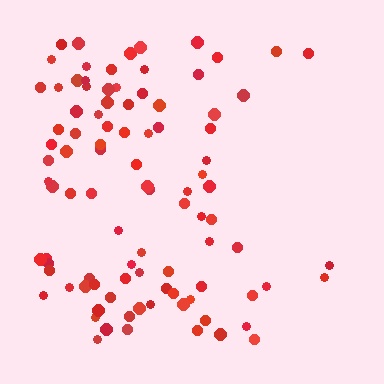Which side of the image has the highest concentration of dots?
The left.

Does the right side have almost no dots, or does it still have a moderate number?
Still a moderate number, just noticeably fewer than the left.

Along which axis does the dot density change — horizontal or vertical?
Horizontal.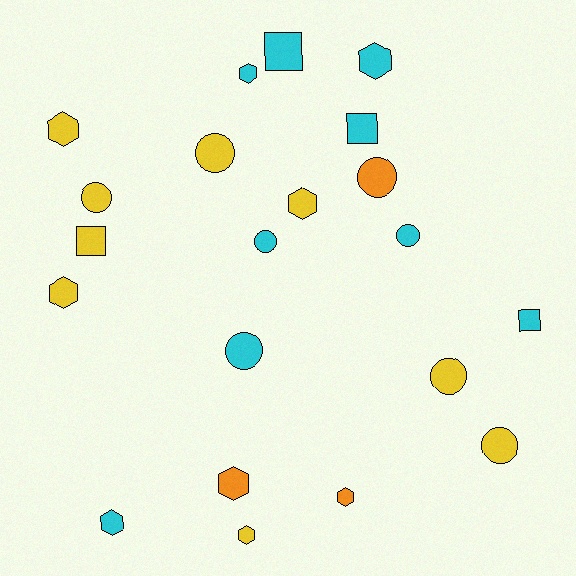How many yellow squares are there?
There is 1 yellow square.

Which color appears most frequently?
Cyan, with 9 objects.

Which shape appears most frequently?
Hexagon, with 9 objects.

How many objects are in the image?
There are 21 objects.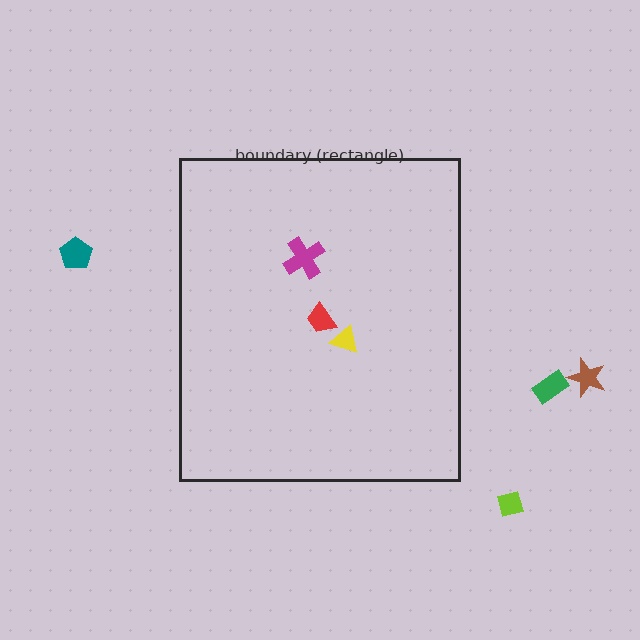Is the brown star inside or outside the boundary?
Outside.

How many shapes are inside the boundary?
3 inside, 4 outside.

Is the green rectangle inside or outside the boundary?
Outside.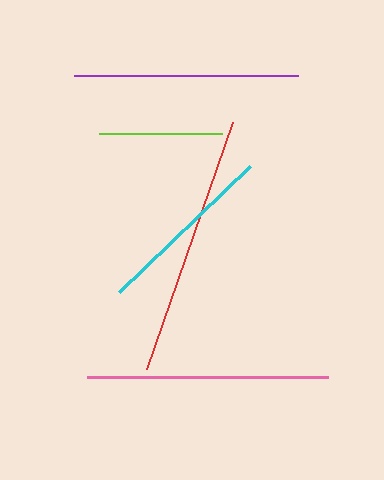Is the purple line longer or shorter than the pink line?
The pink line is longer than the purple line.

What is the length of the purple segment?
The purple segment is approximately 224 pixels long.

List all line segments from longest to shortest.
From longest to shortest: red, pink, purple, cyan, lime.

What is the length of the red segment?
The red segment is approximately 261 pixels long.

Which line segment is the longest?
The red line is the longest at approximately 261 pixels.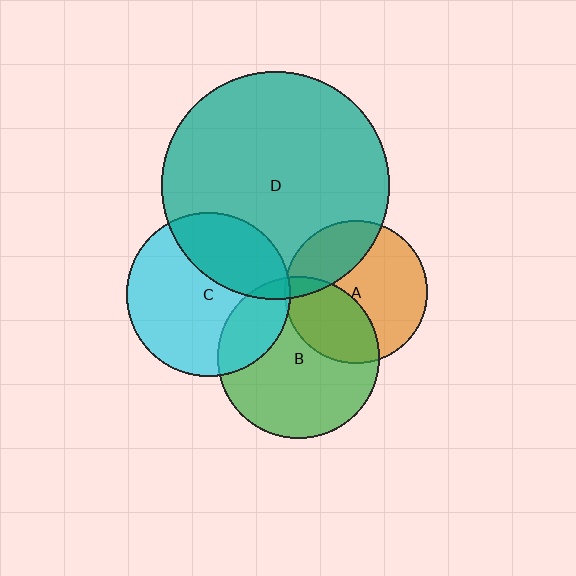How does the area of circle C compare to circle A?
Approximately 1.3 times.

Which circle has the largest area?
Circle D (teal).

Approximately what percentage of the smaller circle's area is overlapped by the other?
Approximately 5%.